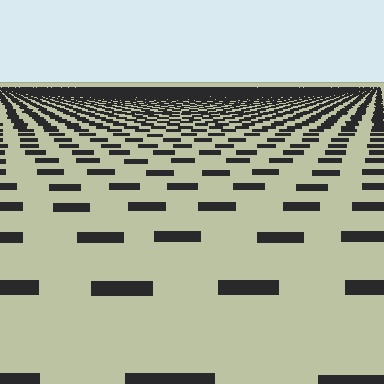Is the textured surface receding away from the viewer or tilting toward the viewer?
The surface is receding away from the viewer. Texture elements get smaller and denser toward the top.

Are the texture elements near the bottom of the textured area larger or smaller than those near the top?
Larger. Near the bottom, elements are closer to the viewer and appear at a bigger on-screen size.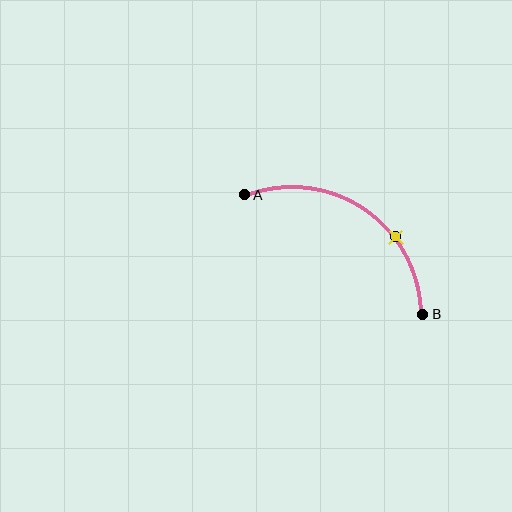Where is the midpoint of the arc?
The arc midpoint is the point on the curve farthest from the straight line joining A and B. It sits above and to the right of that line.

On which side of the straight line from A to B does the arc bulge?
The arc bulges above and to the right of the straight line connecting A and B.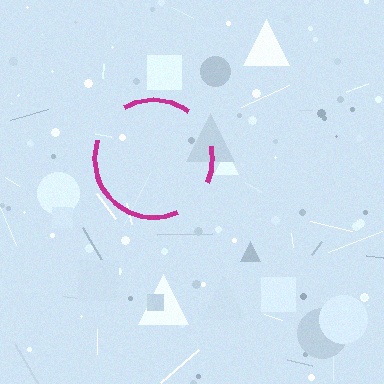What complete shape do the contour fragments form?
The contour fragments form a circle.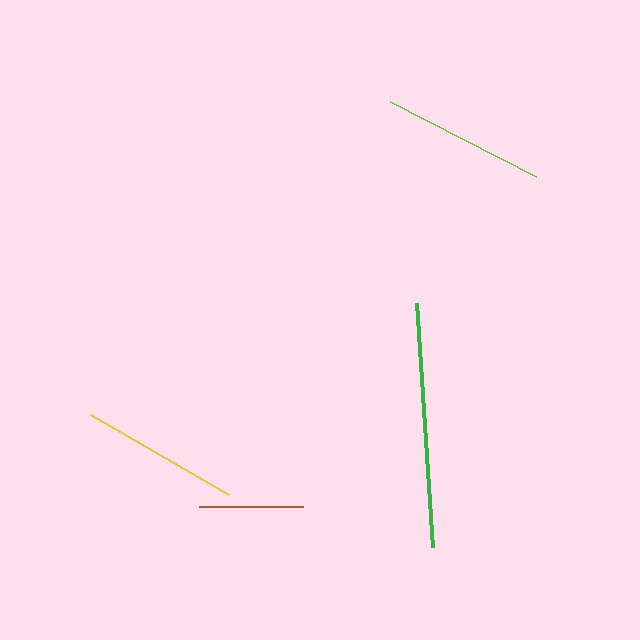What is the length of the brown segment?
The brown segment is approximately 105 pixels long.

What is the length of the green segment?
The green segment is approximately 245 pixels long.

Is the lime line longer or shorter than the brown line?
The lime line is longer than the brown line.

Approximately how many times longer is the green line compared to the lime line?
The green line is approximately 1.5 times the length of the lime line.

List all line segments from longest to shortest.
From longest to shortest: green, lime, yellow, brown.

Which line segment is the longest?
The green line is the longest at approximately 245 pixels.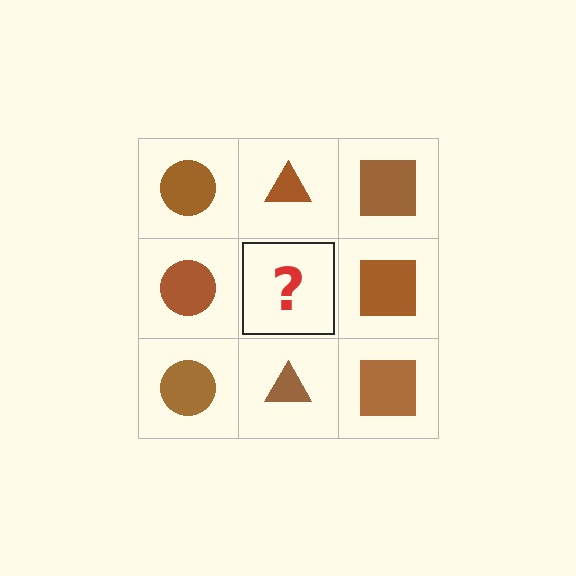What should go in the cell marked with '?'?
The missing cell should contain a brown triangle.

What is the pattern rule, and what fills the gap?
The rule is that each column has a consistent shape. The gap should be filled with a brown triangle.